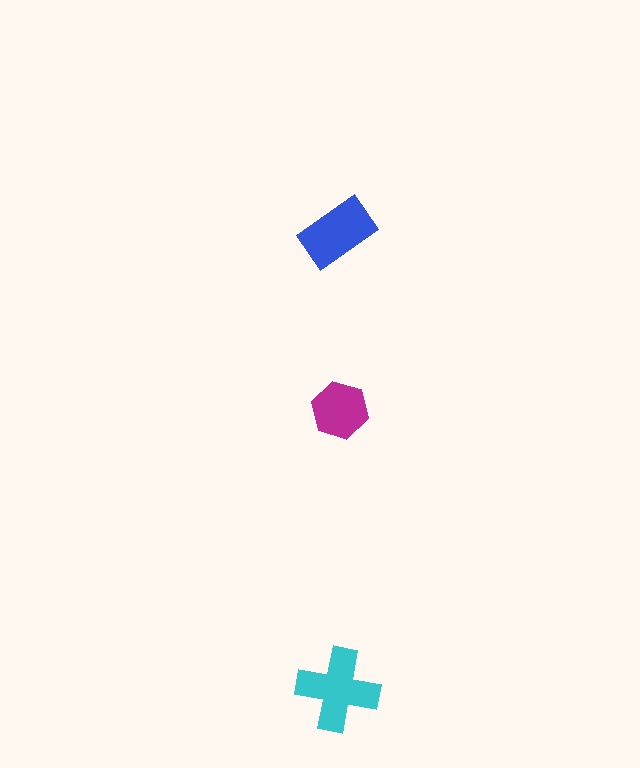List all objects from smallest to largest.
The magenta hexagon, the blue rectangle, the cyan cross.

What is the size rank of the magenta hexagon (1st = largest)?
3rd.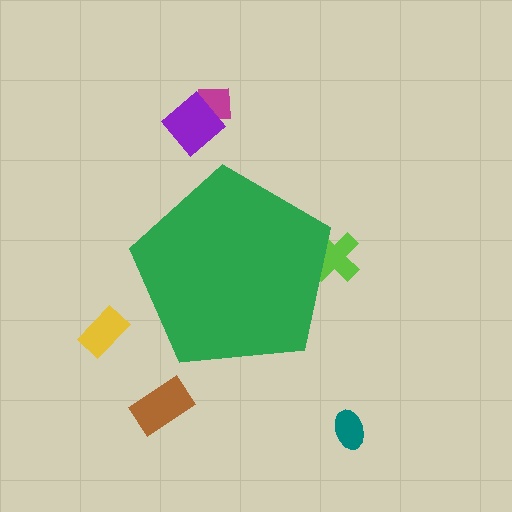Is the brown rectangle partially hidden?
No, the brown rectangle is fully visible.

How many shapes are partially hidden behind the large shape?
1 shape is partially hidden.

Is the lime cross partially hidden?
Yes, the lime cross is partially hidden behind the green pentagon.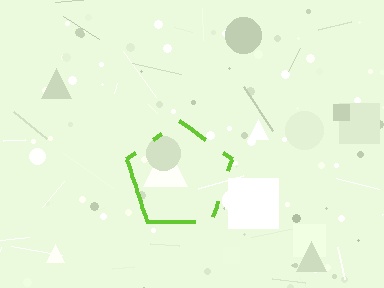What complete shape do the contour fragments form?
The contour fragments form a pentagon.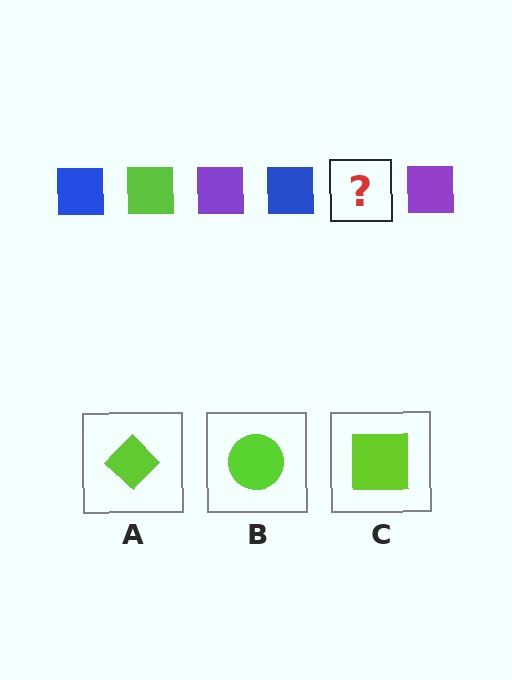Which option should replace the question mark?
Option C.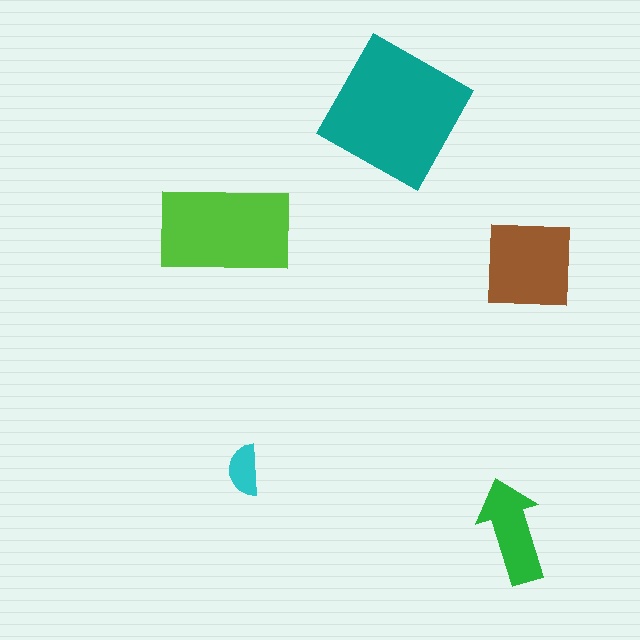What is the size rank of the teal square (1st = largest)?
1st.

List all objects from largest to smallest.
The teal square, the lime rectangle, the brown square, the green arrow, the cyan semicircle.